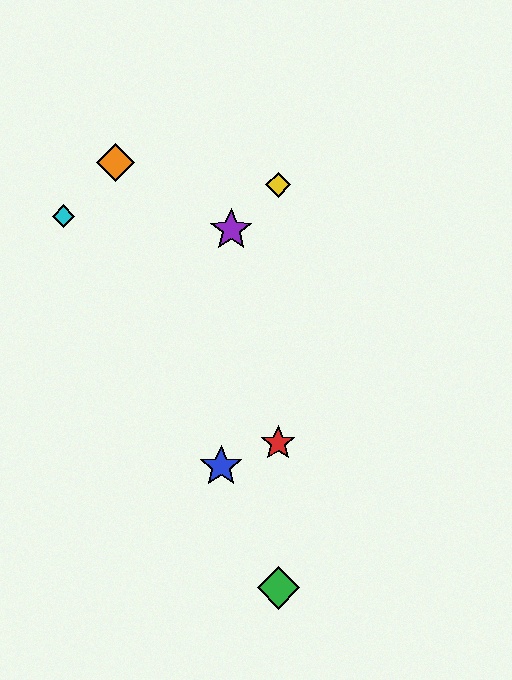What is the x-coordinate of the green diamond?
The green diamond is at x≈278.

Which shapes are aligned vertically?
The red star, the green diamond, the yellow diamond are aligned vertically.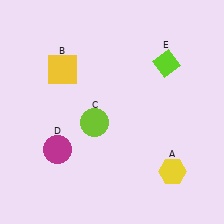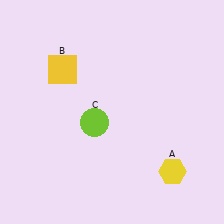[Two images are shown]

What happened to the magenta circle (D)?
The magenta circle (D) was removed in Image 2. It was in the bottom-left area of Image 1.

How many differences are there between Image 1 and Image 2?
There are 2 differences between the two images.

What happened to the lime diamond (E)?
The lime diamond (E) was removed in Image 2. It was in the top-right area of Image 1.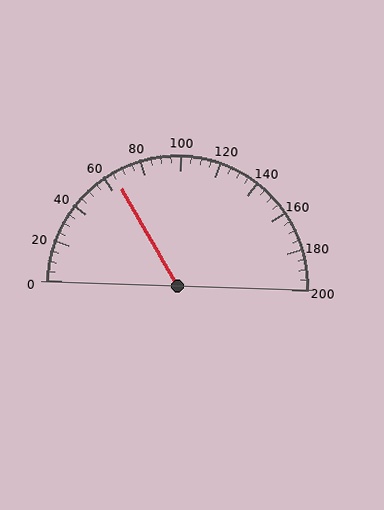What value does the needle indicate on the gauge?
The needle indicates approximately 65.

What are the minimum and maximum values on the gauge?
The gauge ranges from 0 to 200.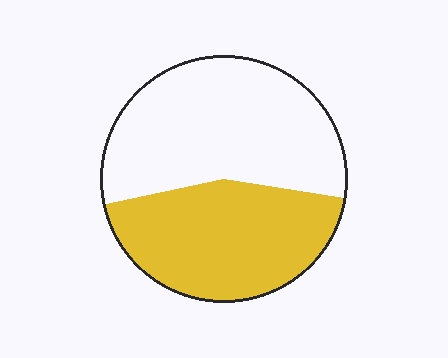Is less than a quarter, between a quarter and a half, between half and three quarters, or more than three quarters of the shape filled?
Between a quarter and a half.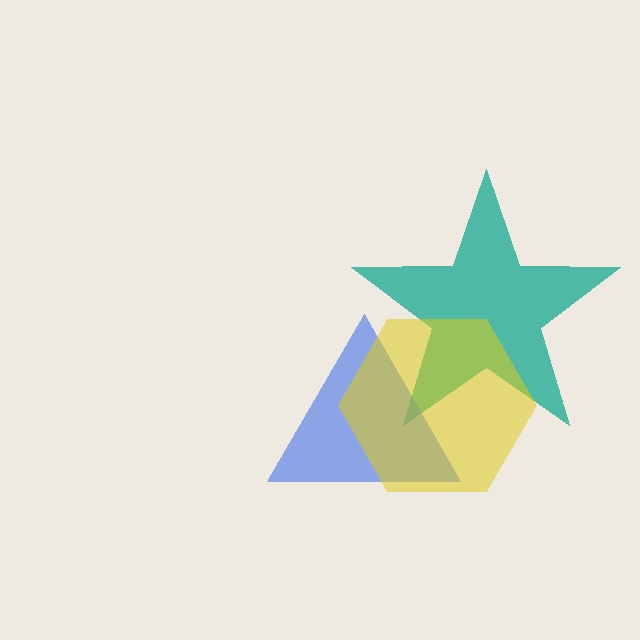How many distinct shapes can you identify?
There are 3 distinct shapes: a teal star, a blue triangle, a yellow hexagon.